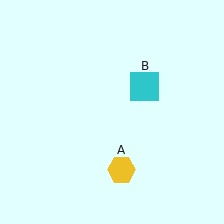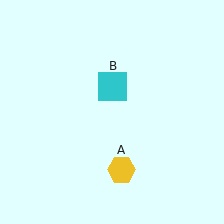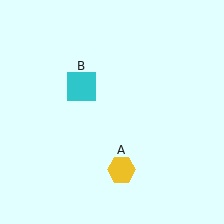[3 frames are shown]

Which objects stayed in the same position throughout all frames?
Yellow hexagon (object A) remained stationary.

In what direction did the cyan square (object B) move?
The cyan square (object B) moved left.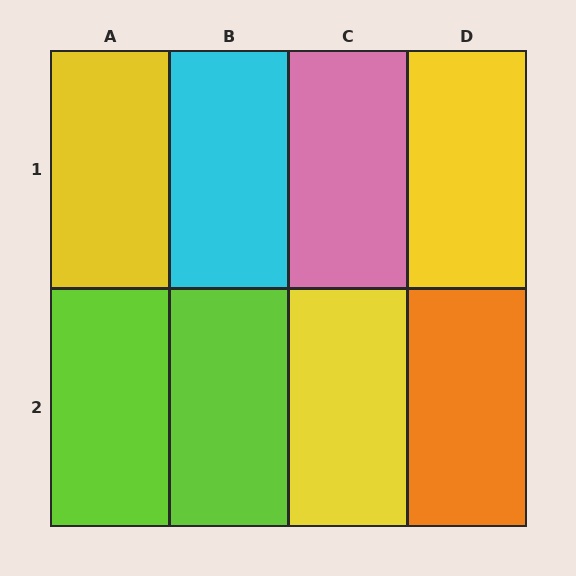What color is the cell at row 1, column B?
Cyan.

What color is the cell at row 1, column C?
Pink.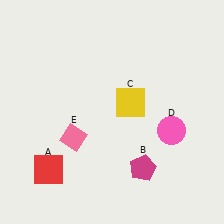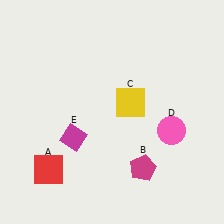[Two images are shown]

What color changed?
The diamond (E) changed from pink in Image 1 to magenta in Image 2.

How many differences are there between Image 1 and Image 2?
There is 1 difference between the two images.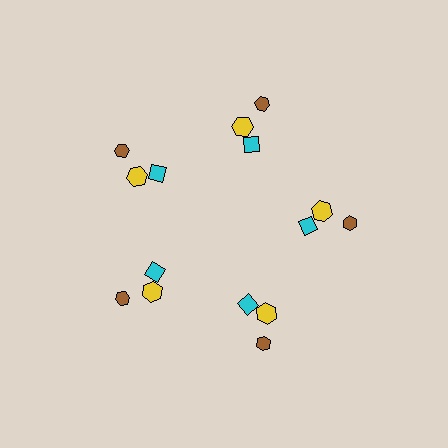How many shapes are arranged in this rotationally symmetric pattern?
There are 15 shapes, arranged in 5 groups of 3.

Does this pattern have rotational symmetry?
Yes, this pattern has 5-fold rotational symmetry. It looks the same after rotating 72 degrees around the center.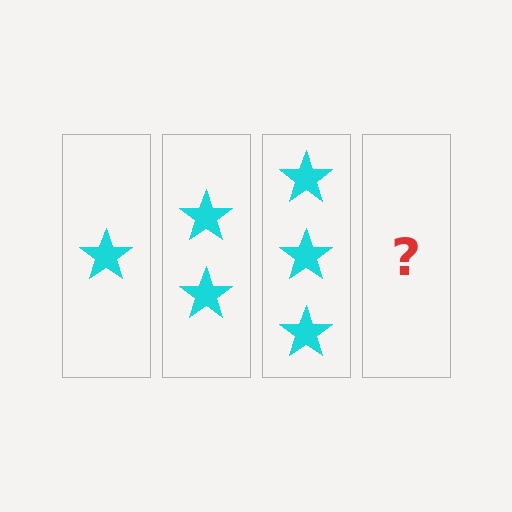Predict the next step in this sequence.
The next step is 4 stars.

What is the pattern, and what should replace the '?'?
The pattern is that each step adds one more star. The '?' should be 4 stars.